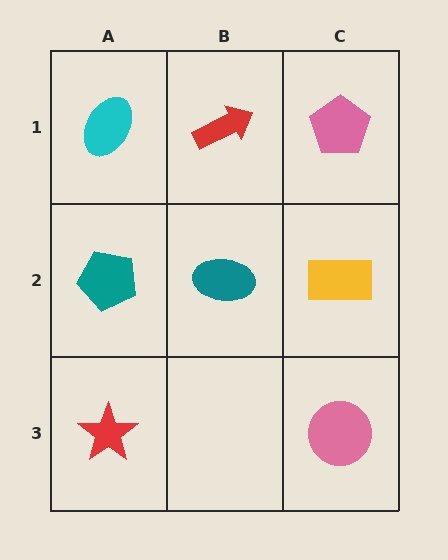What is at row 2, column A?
A teal pentagon.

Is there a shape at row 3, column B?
No, that cell is empty.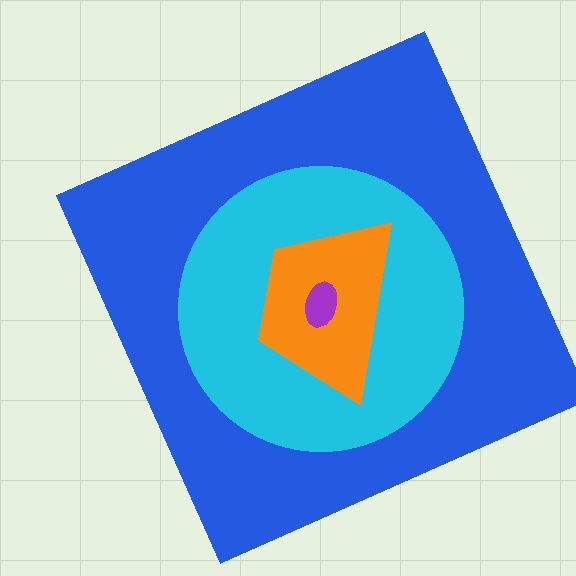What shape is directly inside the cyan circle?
The orange trapezoid.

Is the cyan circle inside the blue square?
Yes.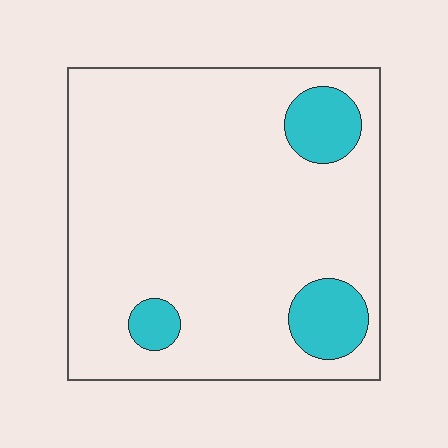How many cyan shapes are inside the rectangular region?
3.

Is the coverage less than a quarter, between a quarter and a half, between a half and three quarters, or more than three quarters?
Less than a quarter.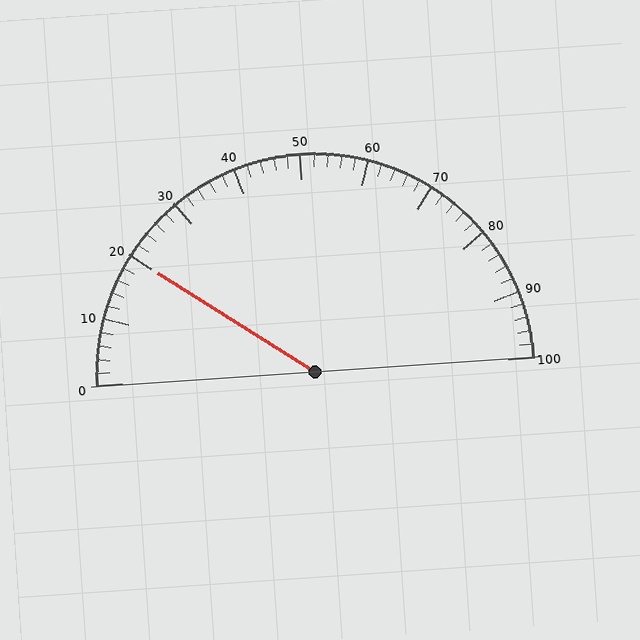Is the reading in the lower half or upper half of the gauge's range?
The reading is in the lower half of the range (0 to 100).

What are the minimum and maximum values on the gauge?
The gauge ranges from 0 to 100.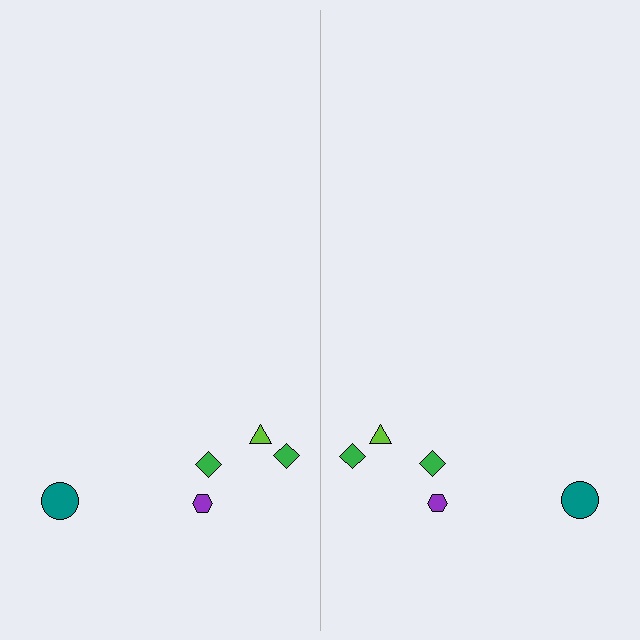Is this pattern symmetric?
Yes, this pattern has bilateral (reflection) symmetry.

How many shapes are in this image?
There are 10 shapes in this image.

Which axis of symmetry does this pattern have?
The pattern has a vertical axis of symmetry running through the center of the image.